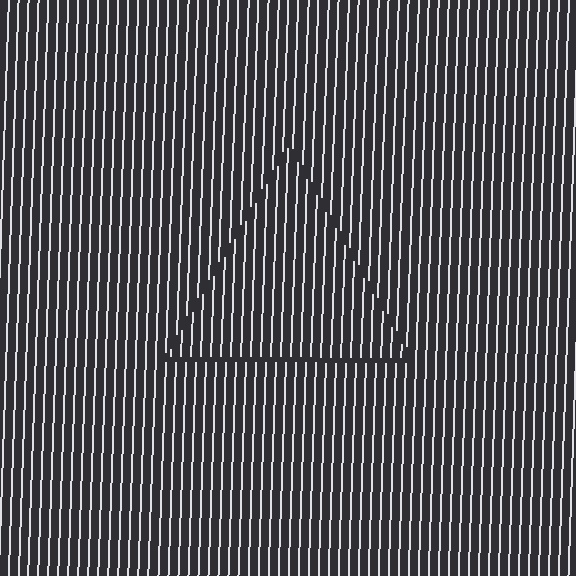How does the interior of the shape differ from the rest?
The interior of the shape contains the same grating, shifted by half a period — the contour is defined by the phase discontinuity where line-ends from the inner and outer gratings abut.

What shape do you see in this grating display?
An illusory triangle. The interior of the shape contains the same grating, shifted by half a period — the contour is defined by the phase discontinuity where line-ends from the inner and outer gratings abut.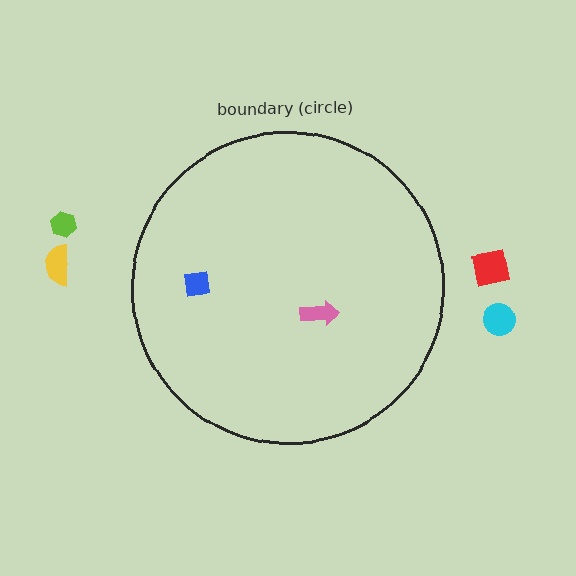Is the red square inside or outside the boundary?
Outside.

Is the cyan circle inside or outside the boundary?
Outside.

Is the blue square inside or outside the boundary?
Inside.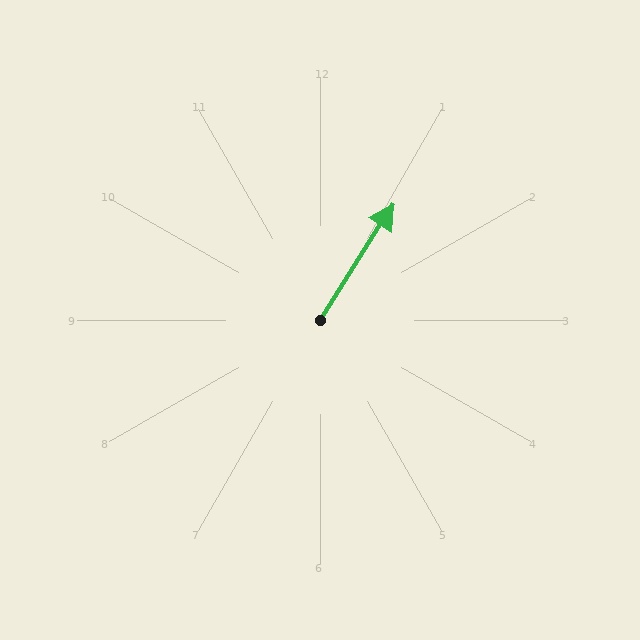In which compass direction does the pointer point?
Northeast.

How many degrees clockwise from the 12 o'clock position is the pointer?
Approximately 32 degrees.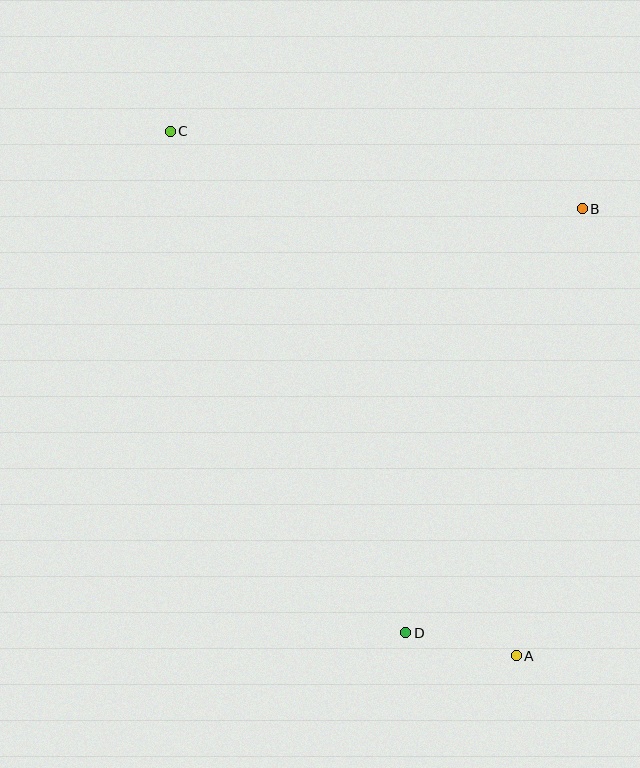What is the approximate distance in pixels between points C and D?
The distance between C and D is approximately 554 pixels.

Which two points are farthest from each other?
Points A and C are farthest from each other.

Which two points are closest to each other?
Points A and D are closest to each other.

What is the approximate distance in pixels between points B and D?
The distance between B and D is approximately 459 pixels.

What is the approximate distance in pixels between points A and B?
The distance between A and B is approximately 452 pixels.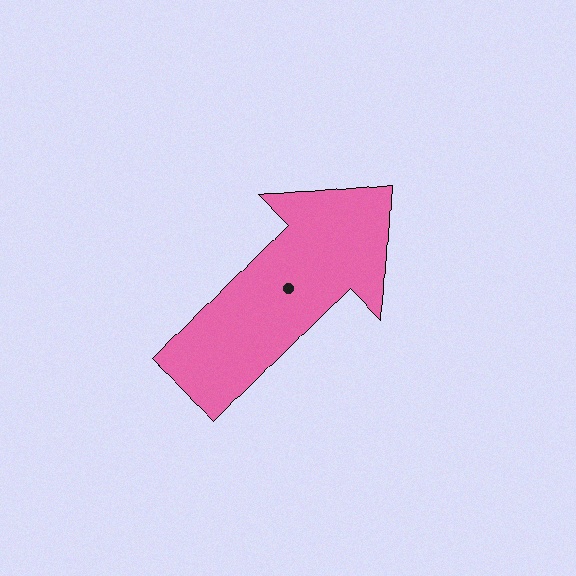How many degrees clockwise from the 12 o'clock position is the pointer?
Approximately 44 degrees.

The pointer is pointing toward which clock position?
Roughly 1 o'clock.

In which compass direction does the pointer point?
Northeast.